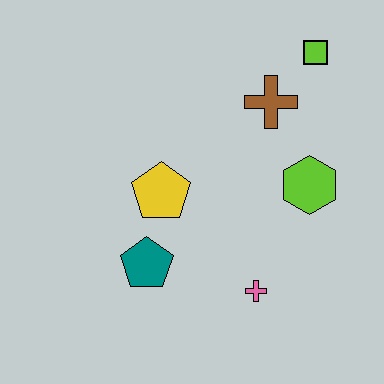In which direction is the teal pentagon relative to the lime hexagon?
The teal pentagon is to the left of the lime hexagon.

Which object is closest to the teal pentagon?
The yellow pentagon is closest to the teal pentagon.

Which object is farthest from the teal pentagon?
The lime square is farthest from the teal pentagon.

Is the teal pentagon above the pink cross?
Yes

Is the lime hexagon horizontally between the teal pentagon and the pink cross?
No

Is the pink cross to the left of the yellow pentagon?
No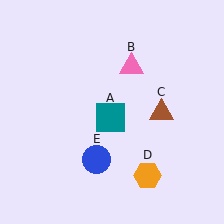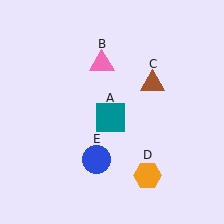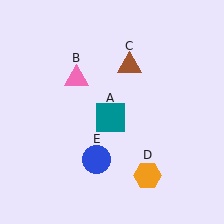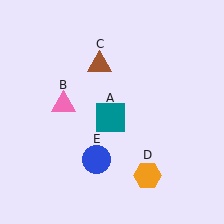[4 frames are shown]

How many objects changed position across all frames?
2 objects changed position: pink triangle (object B), brown triangle (object C).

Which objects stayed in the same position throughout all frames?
Teal square (object A) and orange hexagon (object D) and blue circle (object E) remained stationary.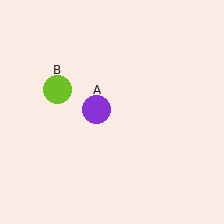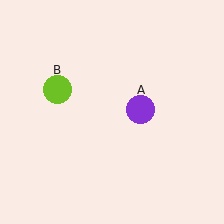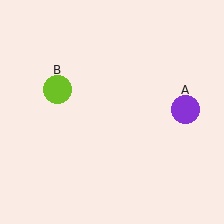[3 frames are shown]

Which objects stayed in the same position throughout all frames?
Lime circle (object B) remained stationary.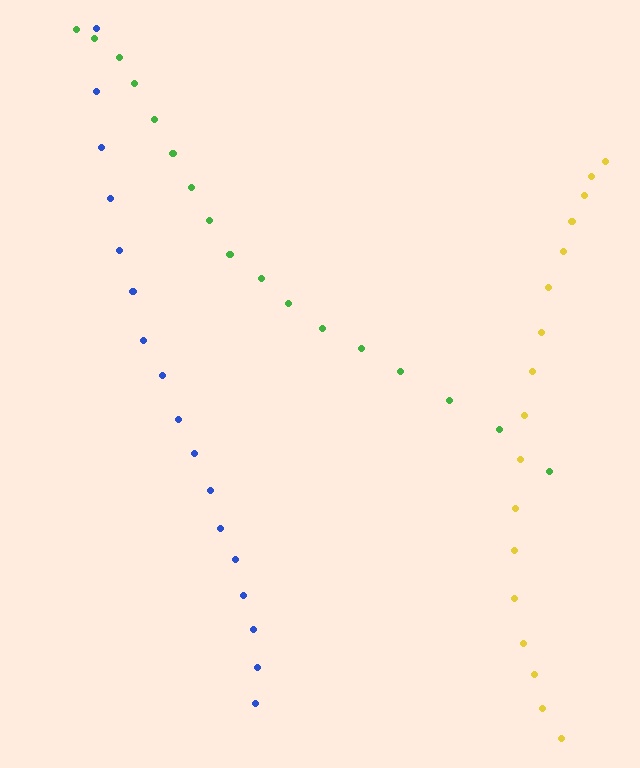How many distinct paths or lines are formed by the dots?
There are 3 distinct paths.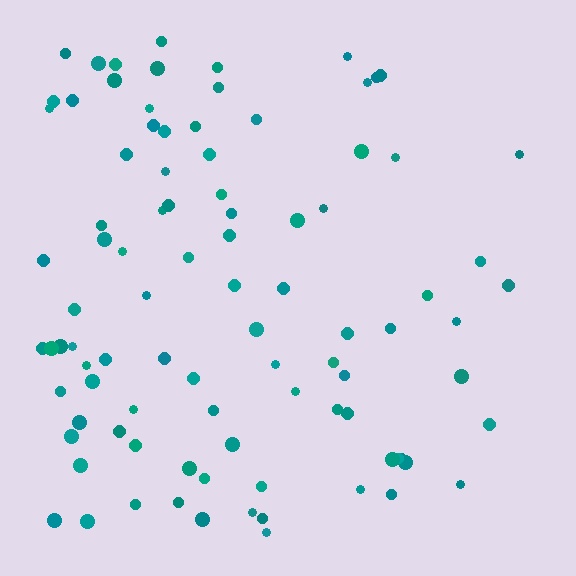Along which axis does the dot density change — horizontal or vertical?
Horizontal.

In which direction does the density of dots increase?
From right to left, with the left side densest.